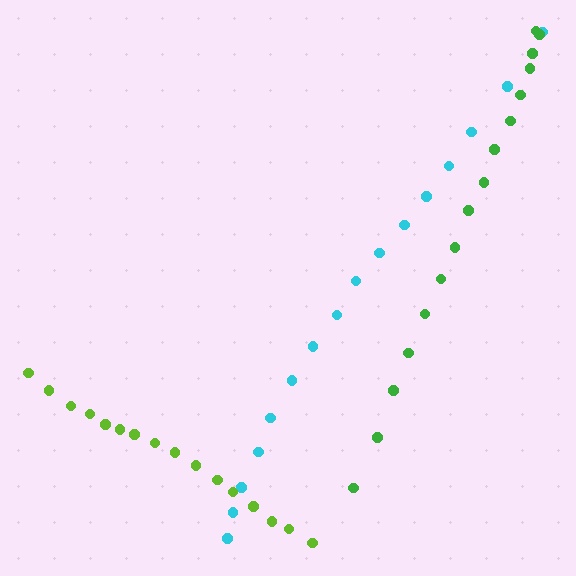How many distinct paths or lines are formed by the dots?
There are 3 distinct paths.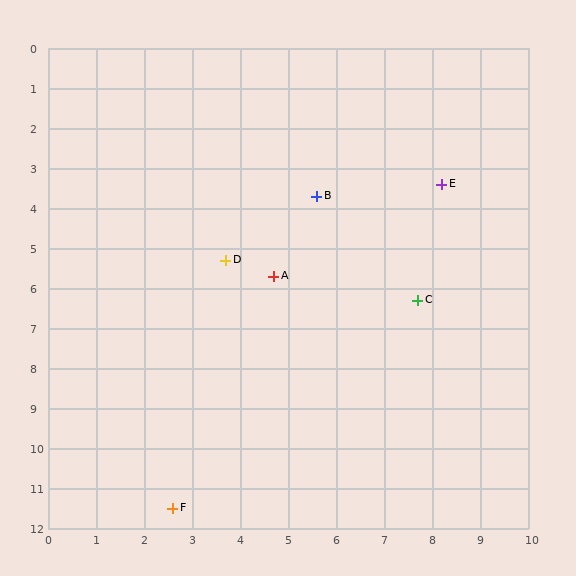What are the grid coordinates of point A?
Point A is at approximately (4.7, 5.7).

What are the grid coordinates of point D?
Point D is at approximately (3.7, 5.3).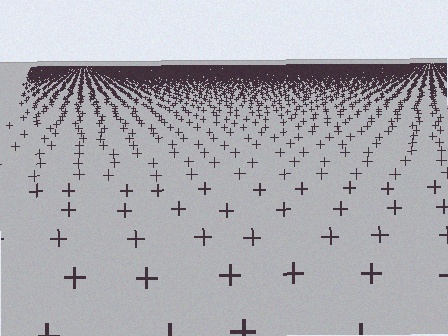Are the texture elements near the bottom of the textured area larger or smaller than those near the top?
Larger. Near the bottom, elements are closer to the viewer and appear at a bigger on-screen size.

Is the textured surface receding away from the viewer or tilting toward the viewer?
The surface is receding away from the viewer. Texture elements get smaller and denser toward the top.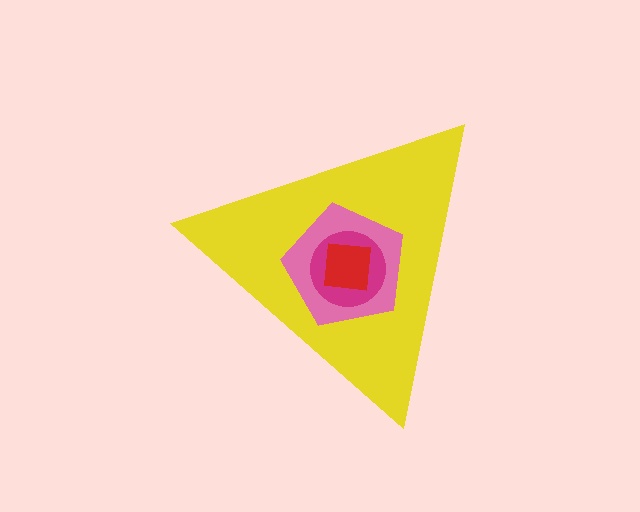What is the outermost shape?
The yellow triangle.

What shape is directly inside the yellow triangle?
The pink pentagon.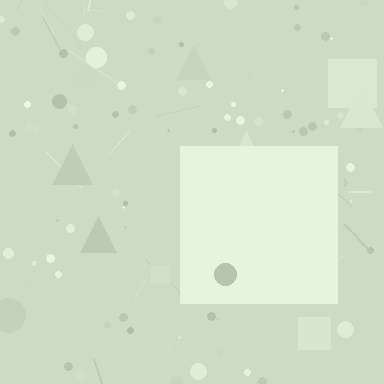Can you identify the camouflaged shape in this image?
The camouflaged shape is a square.